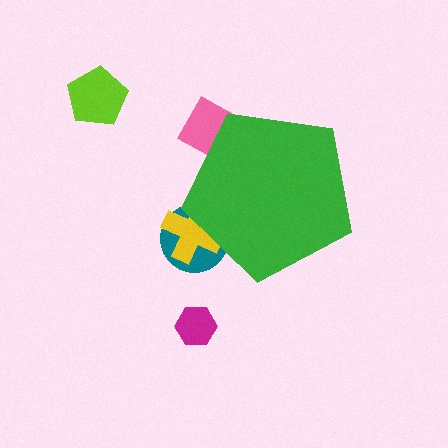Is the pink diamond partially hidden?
Yes, the pink diamond is partially hidden behind the green pentagon.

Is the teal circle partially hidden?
Yes, the teal circle is partially hidden behind the green pentagon.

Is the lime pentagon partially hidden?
No, the lime pentagon is fully visible.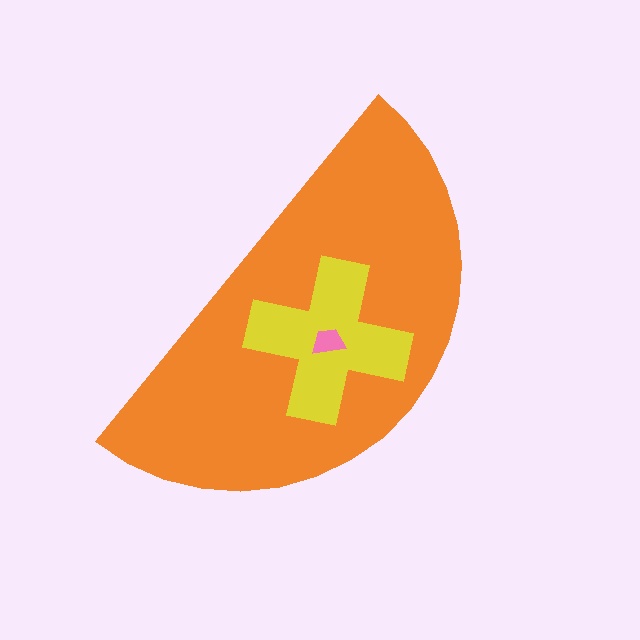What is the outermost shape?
The orange semicircle.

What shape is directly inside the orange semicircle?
The yellow cross.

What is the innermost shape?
The pink trapezoid.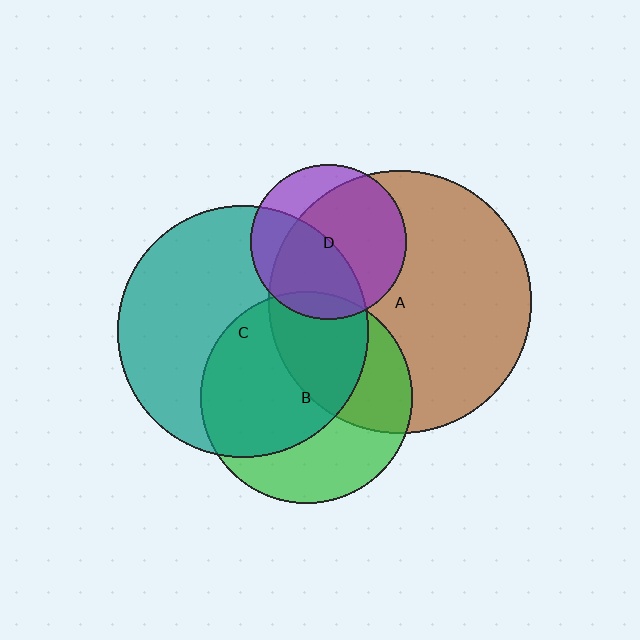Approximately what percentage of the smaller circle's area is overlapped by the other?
Approximately 60%.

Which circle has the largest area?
Circle A (brown).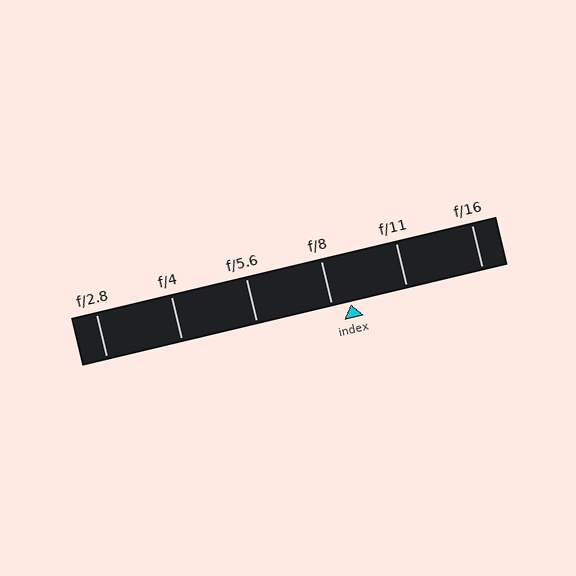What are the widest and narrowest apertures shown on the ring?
The widest aperture shown is f/2.8 and the narrowest is f/16.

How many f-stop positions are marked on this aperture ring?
There are 6 f-stop positions marked.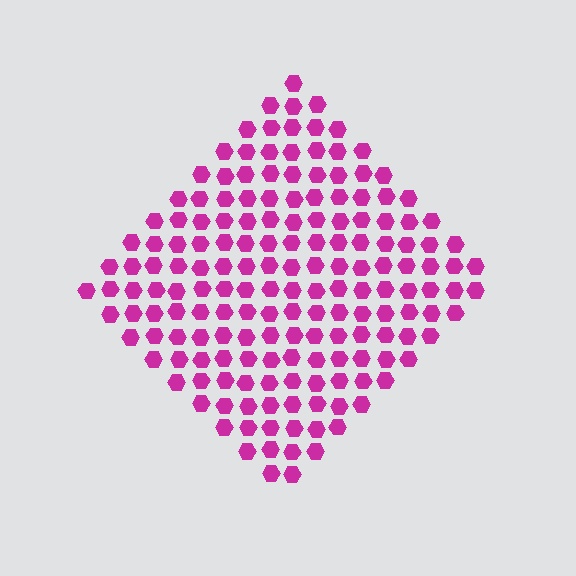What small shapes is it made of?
It is made of small hexagons.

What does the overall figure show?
The overall figure shows a diamond.